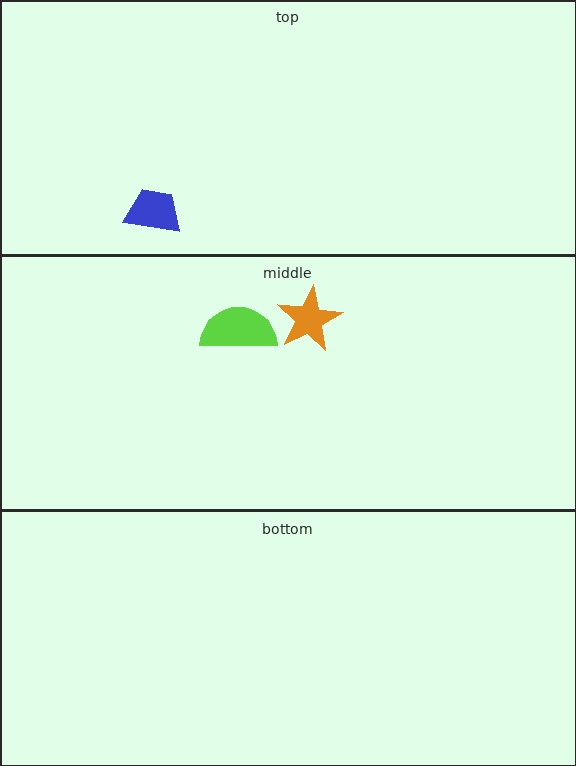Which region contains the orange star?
The middle region.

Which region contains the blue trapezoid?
The top region.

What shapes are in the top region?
The blue trapezoid.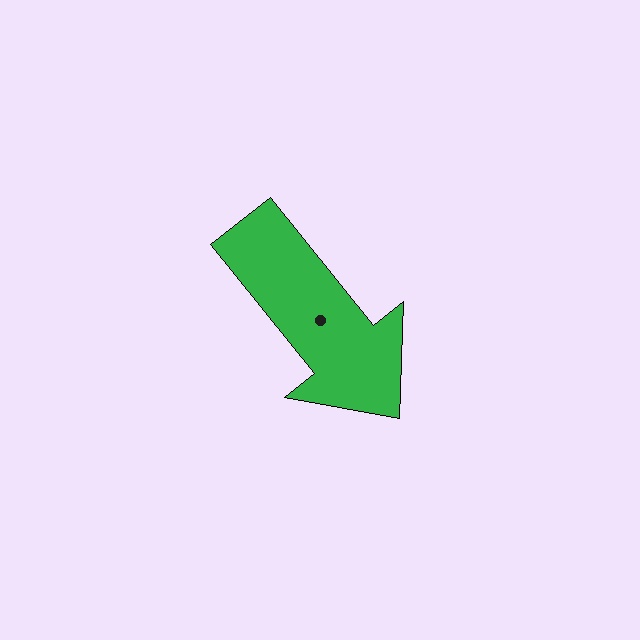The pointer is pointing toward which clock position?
Roughly 5 o'clock.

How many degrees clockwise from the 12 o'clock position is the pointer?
Approximately 141 degrees.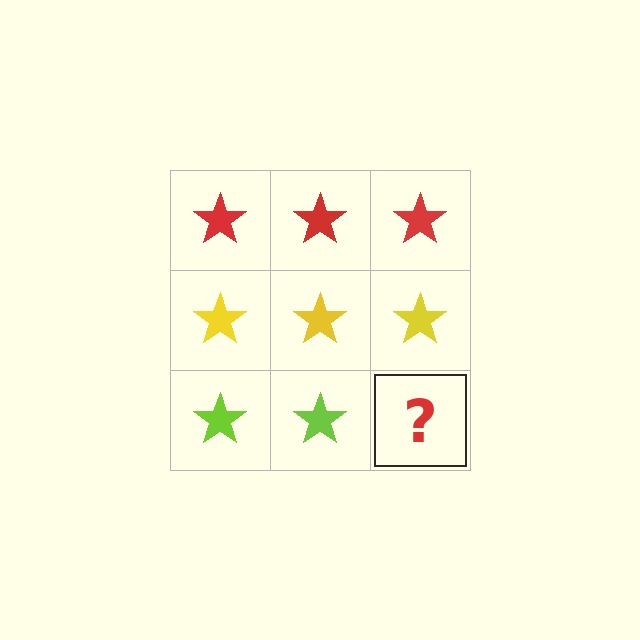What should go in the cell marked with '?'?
The missing cell should contain a lime star.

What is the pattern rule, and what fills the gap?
The rule is that each row has a consistent color. The gap should be filled with a lime star.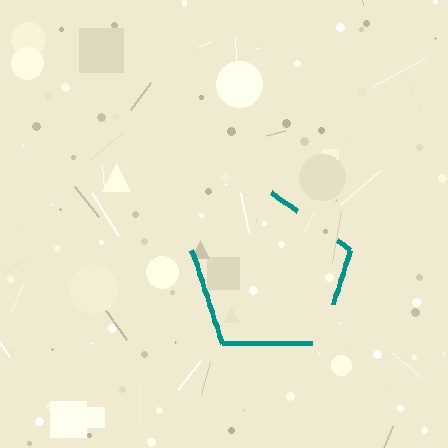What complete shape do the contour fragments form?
The contour fragments form a pentagon.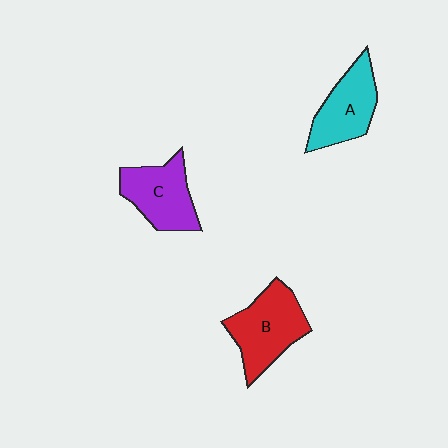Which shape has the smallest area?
Shape A (cyan).